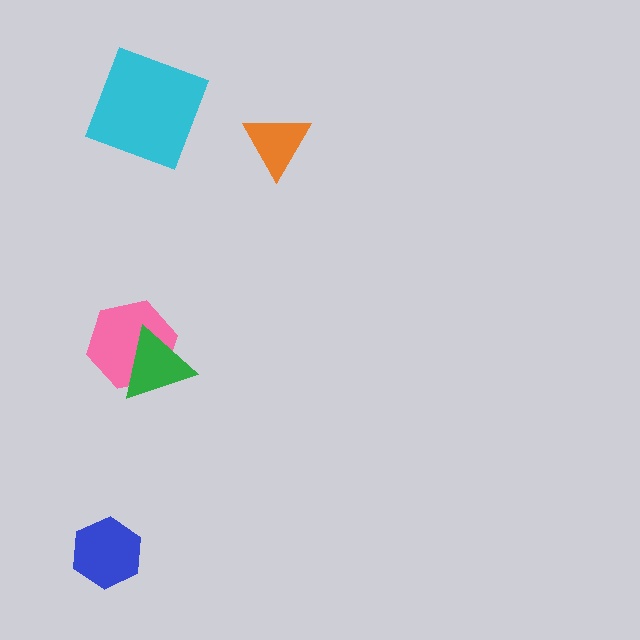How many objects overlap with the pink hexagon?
1 object overlaps with the pink hexagon.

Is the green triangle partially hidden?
No, no other shape covers it.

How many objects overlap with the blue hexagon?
0 objects overlap with the blue hexagon.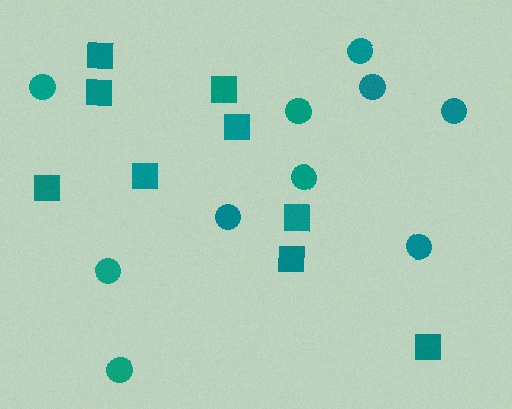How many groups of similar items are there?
There are 2 groups: one group of squares (9) and one group of circles (10).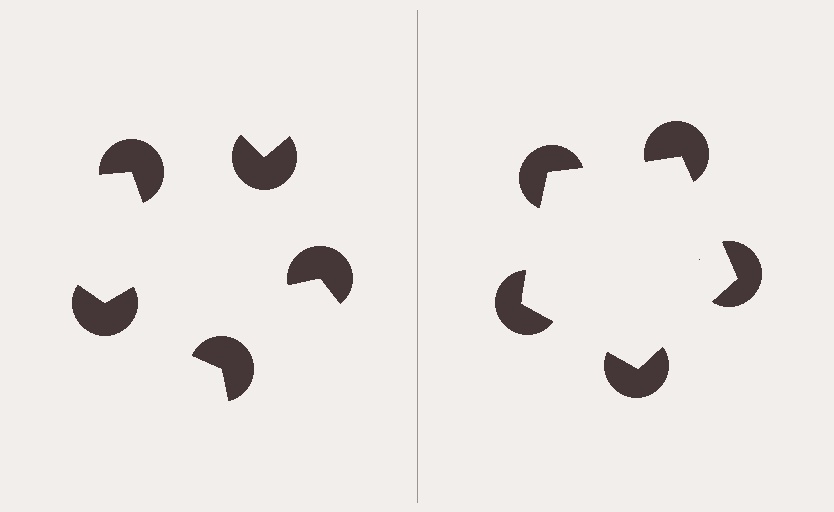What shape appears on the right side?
An illusory pentagon.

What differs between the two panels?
The pac-man discs are positioned identically on both sides; only the wedge orientations differ. On the right they align to a pentagon; on the left they are misaligned.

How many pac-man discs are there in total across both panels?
10 — 5 on each side.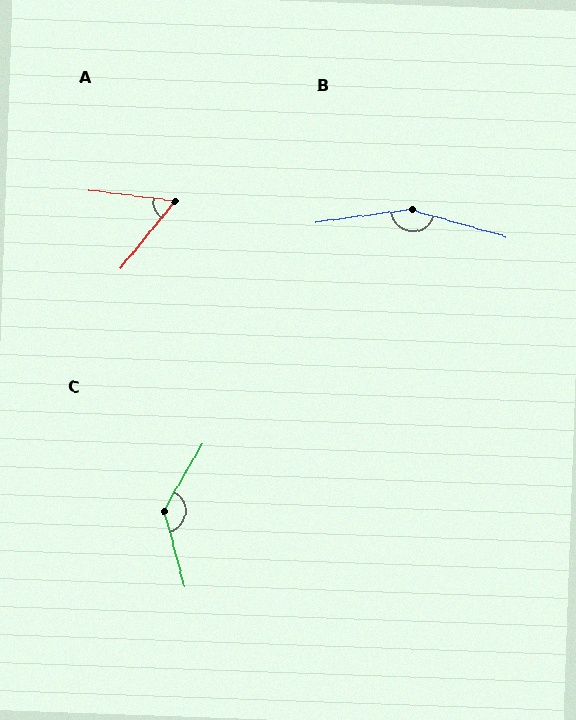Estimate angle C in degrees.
Approximately 135 degrees.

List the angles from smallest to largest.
A (58°), C (135°), B (156°).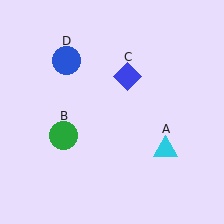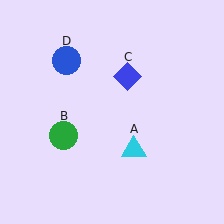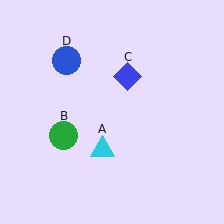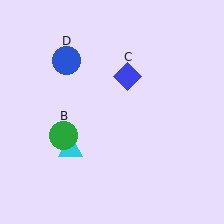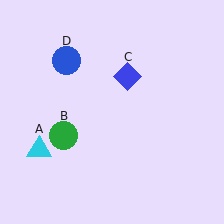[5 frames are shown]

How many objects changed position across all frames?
1 object changed position: cyan triangle (object A).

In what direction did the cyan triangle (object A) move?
The cyan triangle (object A) moved left.